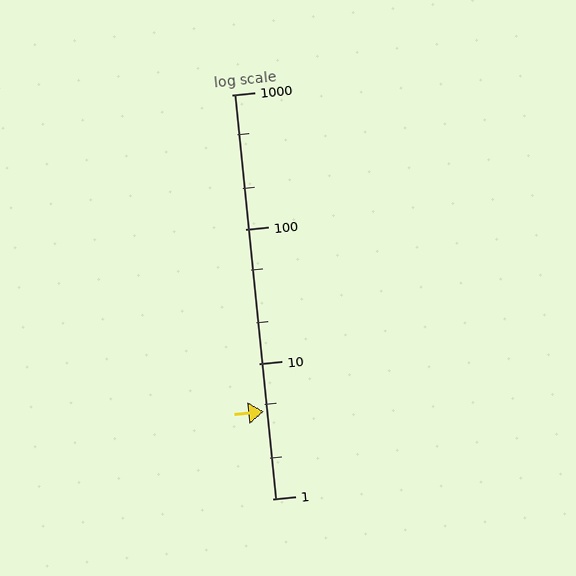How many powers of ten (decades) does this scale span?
The scale spans 3 decades, from 1 to 1000.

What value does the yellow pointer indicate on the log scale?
The pointer indicates approximately 4.4.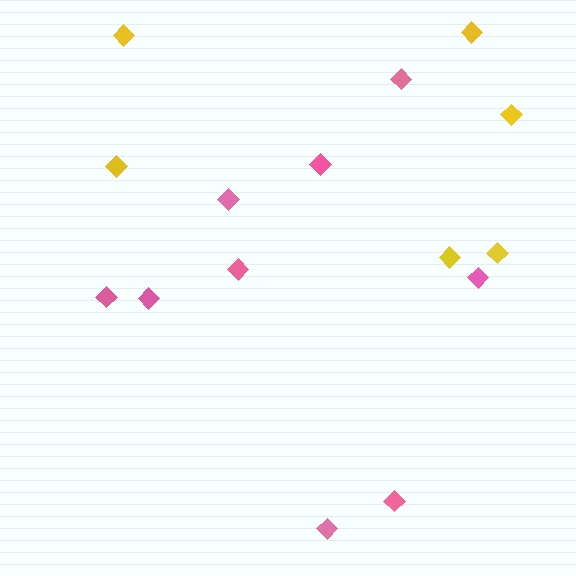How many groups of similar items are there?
There are 2 groups: one group of pink diamonds (9) and one group of yellow diamonds (6).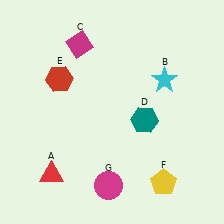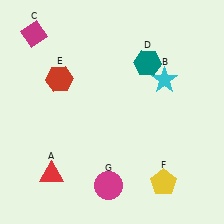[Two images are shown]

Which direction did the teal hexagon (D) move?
The teal hexagon (D) moved up.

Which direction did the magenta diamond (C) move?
The magenta diamond (C) moved left.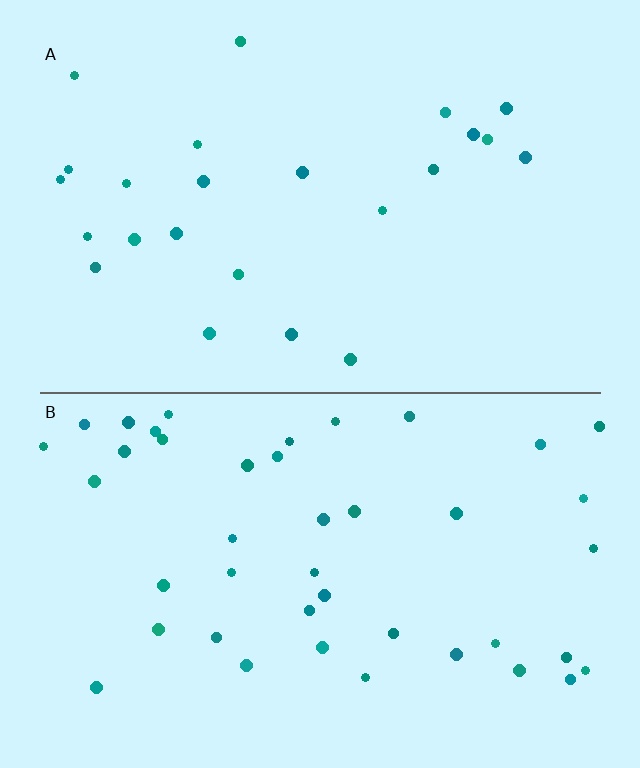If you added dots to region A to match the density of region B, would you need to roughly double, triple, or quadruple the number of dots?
Approximately double.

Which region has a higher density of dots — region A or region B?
B (the bottom).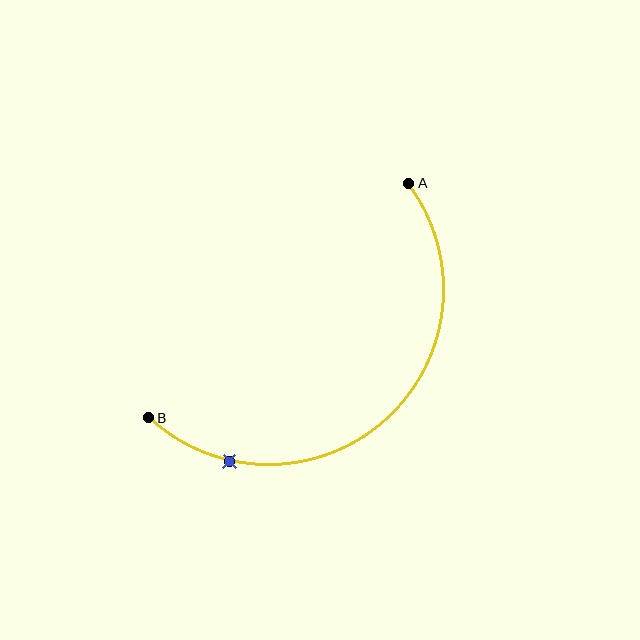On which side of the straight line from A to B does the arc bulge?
The arc bulges below and to the right of the straight line connecting A and B.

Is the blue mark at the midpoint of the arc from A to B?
No. The blue mark lies on the arc but is closer to endpoint B. The arc midpoint would be at the point on the curve equidistant along the arc from both A and B.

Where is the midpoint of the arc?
The arc midpoint is the point on the curve farthest from the straight line joining A and B. It sits below and to the right of that line.